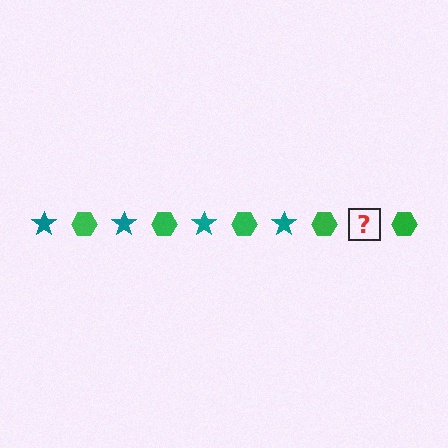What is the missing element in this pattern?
The missing element is a teal star.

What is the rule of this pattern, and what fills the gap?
The rule is that the pattern alternates between teal star and green hexagon. The gap should be filled with a teal star.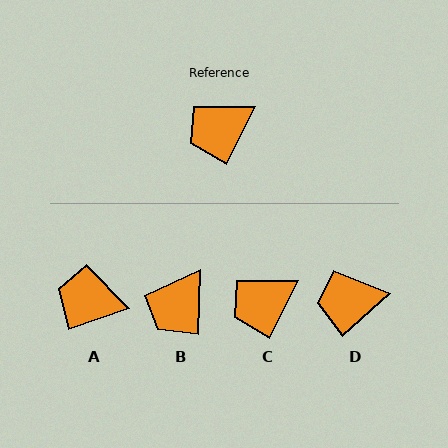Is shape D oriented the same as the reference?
No, it is off by about 22 degrees.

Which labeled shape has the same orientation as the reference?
C.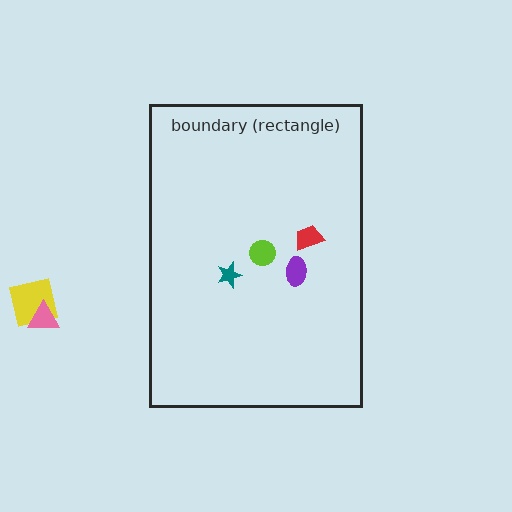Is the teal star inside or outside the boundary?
Inside.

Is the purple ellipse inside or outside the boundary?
Inside.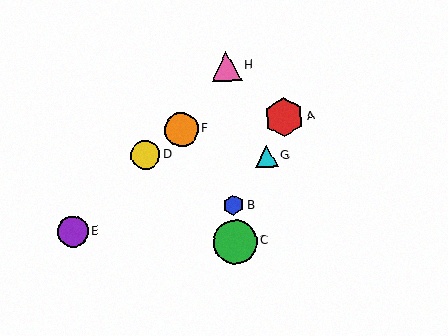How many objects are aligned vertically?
3 objects (B, C, H) are aligned vertically.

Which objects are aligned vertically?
Objects B, C, H are aligned vertically.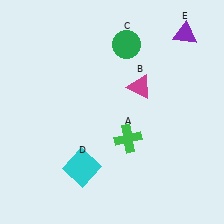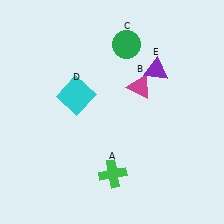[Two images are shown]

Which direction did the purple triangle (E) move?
The purple triangle (E) moved down.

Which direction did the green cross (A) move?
The green cross (A) moved down.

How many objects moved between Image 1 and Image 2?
3 objects moved between the two images.